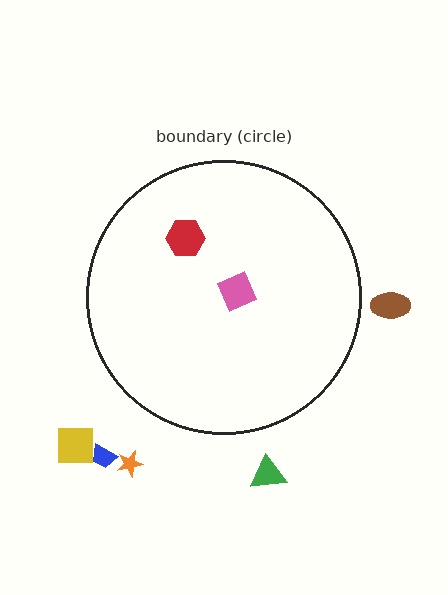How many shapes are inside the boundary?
2 inside, 5 outside.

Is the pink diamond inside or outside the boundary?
Inside.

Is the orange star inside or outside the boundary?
Outside.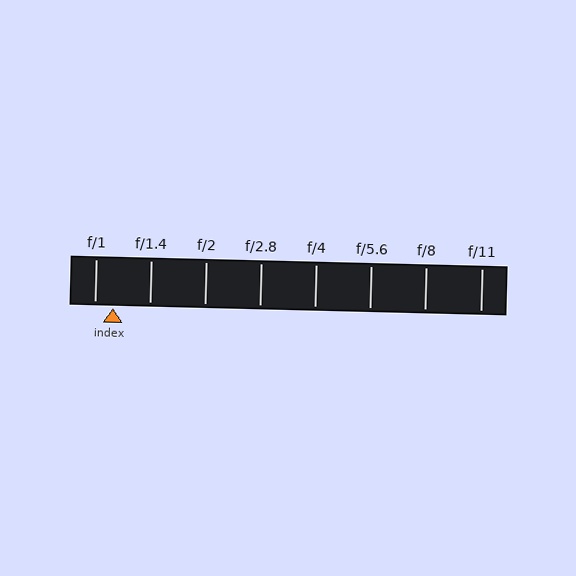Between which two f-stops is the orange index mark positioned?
The index mark is between f/1 and f/1.4.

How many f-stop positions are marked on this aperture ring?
There are 8 f-stop positions marked.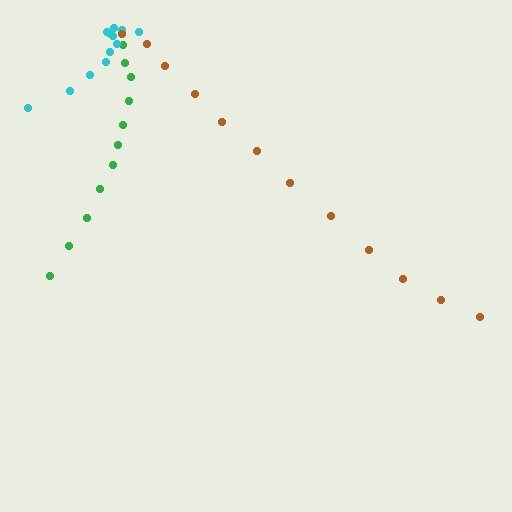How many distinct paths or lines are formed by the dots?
There are 3 distinct paths.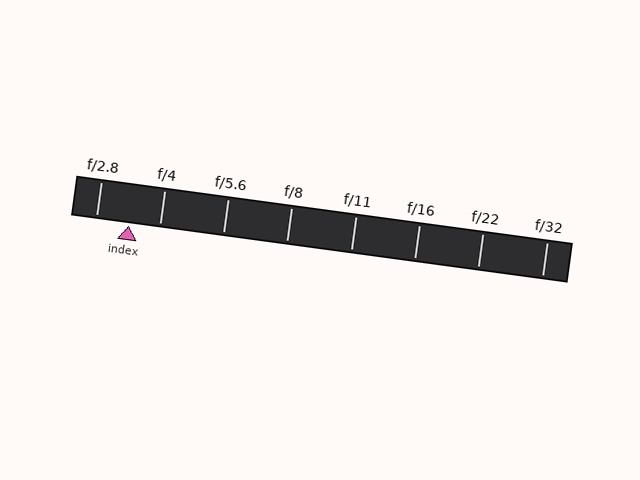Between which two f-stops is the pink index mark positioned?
The index mark is between f/2.8 and f/4.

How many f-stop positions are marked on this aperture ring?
There are 8 f-stop positions marked.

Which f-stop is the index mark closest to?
The index mark is closest to f/4.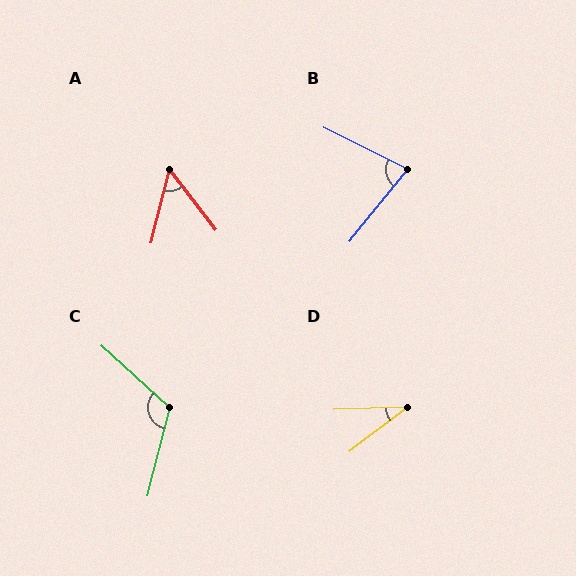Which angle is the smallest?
D, at approximately 35 degrees.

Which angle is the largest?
C, at approximately 118 degrees.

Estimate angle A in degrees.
Approximately 51 degrees.